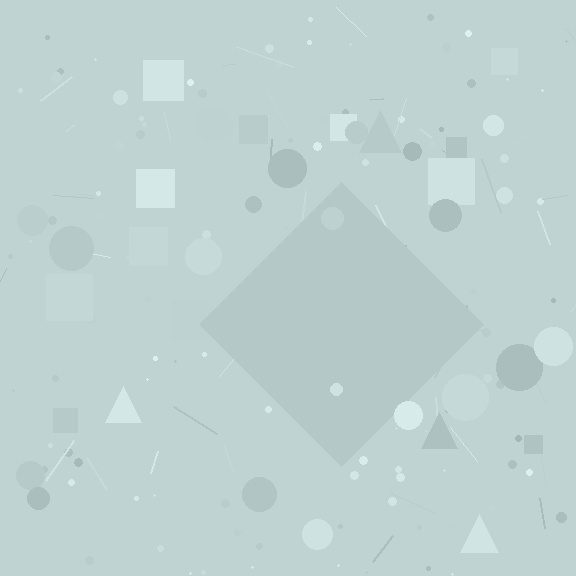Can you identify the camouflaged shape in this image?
The camouflaged shape is a diamond.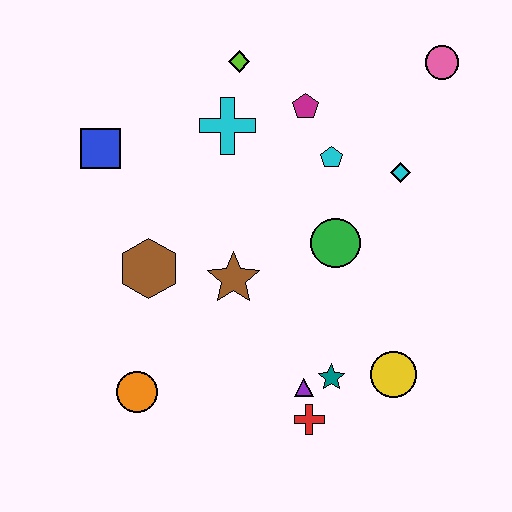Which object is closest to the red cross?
The purple triangle is closest to the red cross.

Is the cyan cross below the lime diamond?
Yes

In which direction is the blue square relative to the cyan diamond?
The blue square is to the left of the cyan diamond.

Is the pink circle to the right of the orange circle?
Yes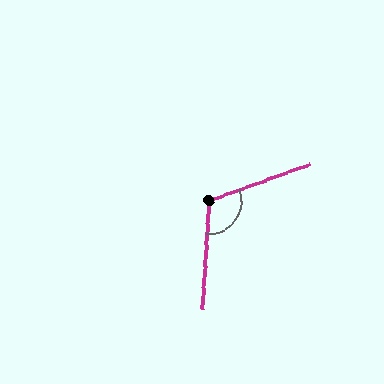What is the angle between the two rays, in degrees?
Approximately 113 degrees.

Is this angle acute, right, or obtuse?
It is obtuse.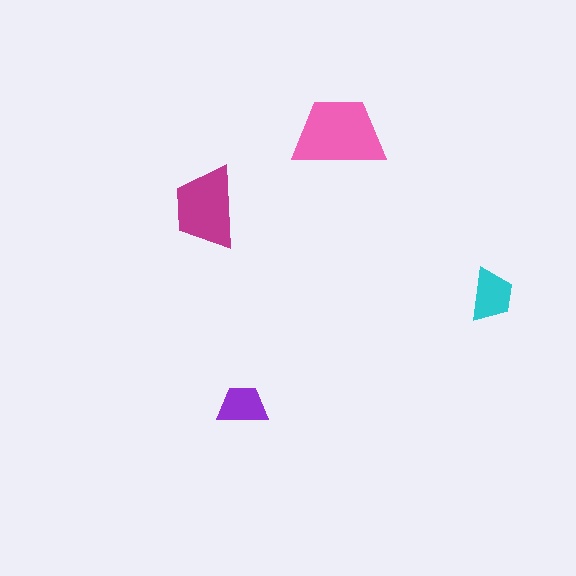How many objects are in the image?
There are 4 objects in the image.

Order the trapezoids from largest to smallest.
the pink one, the magenta one, the cyan one, the purple one.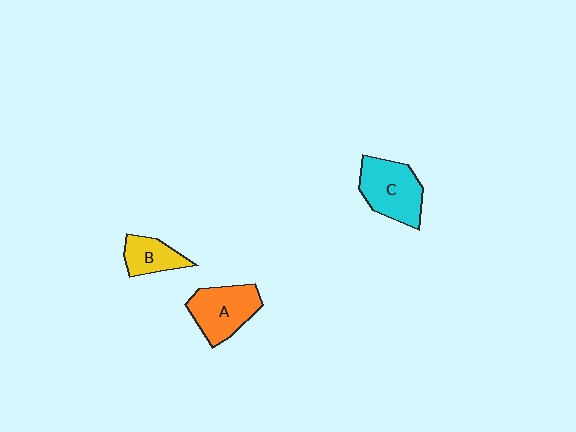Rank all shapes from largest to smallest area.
From largest to smallest: C (cyan), A (orange), B (yellow).